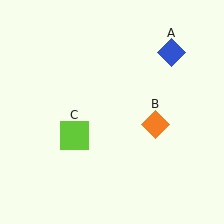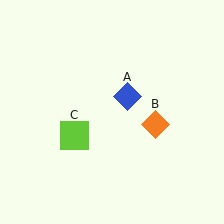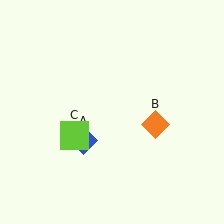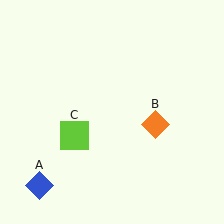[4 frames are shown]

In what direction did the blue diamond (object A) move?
The blue diamond (object A) moved down and to the left.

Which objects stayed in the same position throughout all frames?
Orange diamond (object B) and lime square (object C) remained stationary.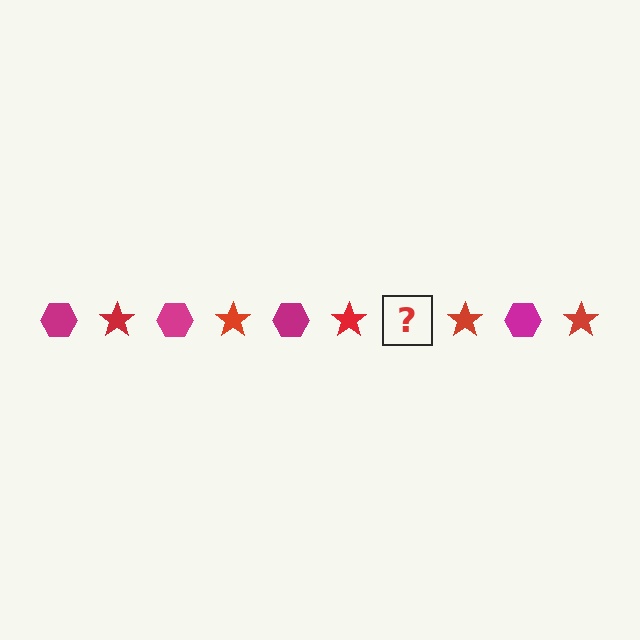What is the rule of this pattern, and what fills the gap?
The rule is that the pattern alternates between magenta hexagon and red star. The gap should be filled with a magenta hexagon.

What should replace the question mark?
The question mark should be replaced with a magenta hexagon.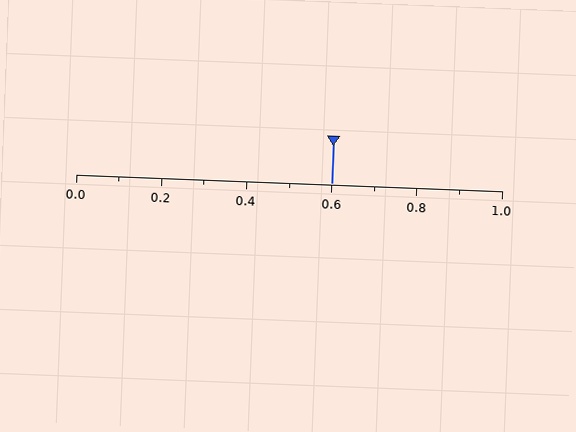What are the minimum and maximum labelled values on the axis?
The axis runs from 0.0 to 1.0.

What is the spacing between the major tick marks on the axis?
The major ticks are spaced 0.2 apart.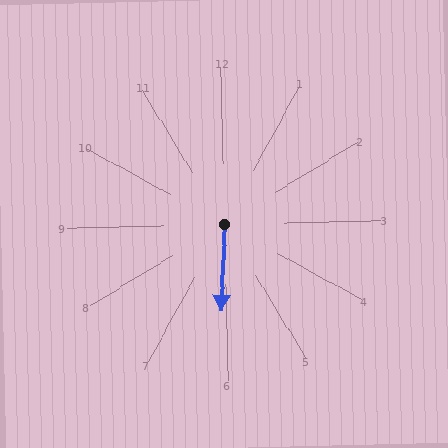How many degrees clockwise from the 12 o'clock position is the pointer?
Approximately 184 degrees.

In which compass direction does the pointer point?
South.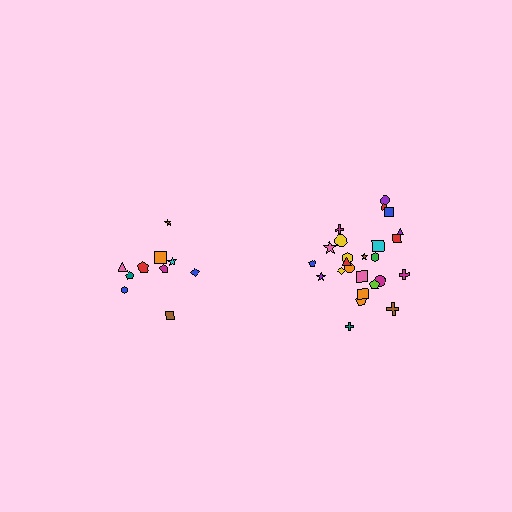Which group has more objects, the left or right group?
The right group.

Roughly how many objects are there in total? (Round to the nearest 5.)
Roughly 35 objects in total.